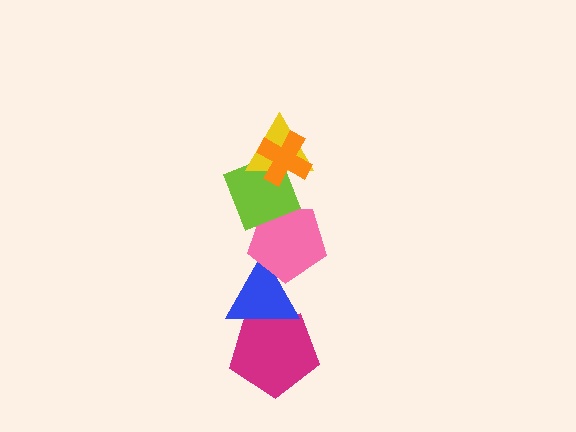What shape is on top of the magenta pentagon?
The blue triangle is on top of the magenta pentagon.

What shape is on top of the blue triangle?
The pink pentagon is on top of the blue triangle.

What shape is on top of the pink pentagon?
The lime diamond is on top of the pink pentagon.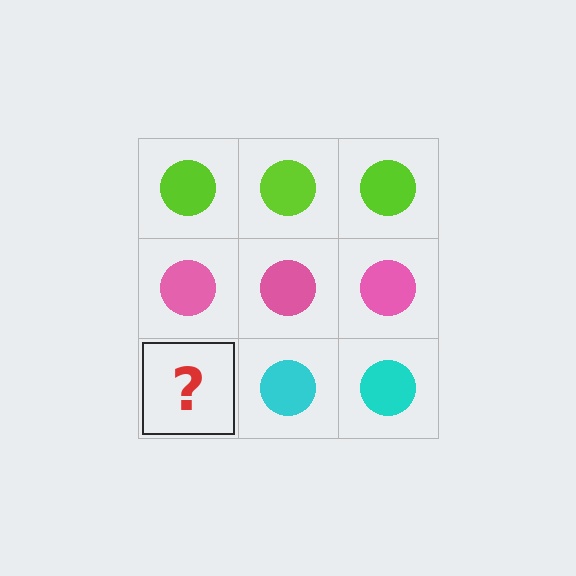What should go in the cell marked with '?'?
The missing cell should contain a cyan circle.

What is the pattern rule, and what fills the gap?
The rule is that each row has a consistent color. The gap should be filled with a cyan circle.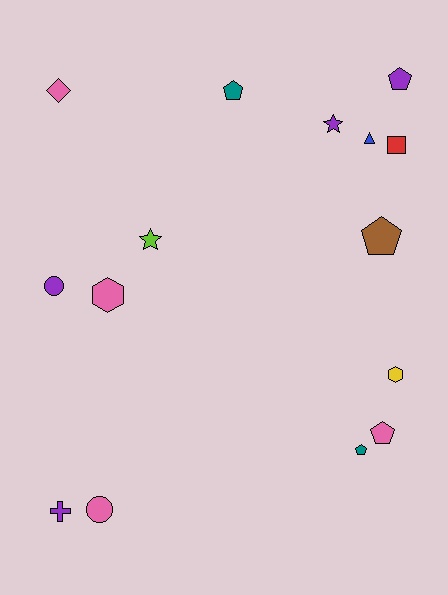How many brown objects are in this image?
There is 1 brown object.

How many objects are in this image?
There are 15 objects.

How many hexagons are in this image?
There are 2 hexagons.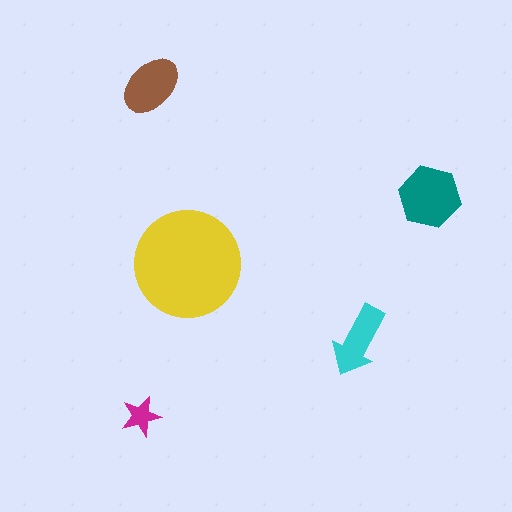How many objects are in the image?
There are 5 objects in the image.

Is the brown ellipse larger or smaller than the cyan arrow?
Larger.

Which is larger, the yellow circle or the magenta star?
The yellow circle.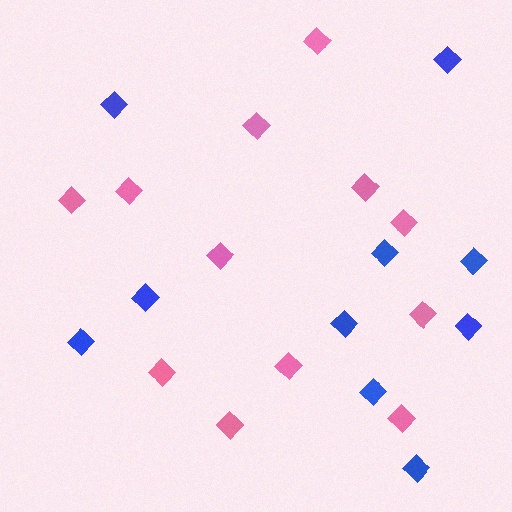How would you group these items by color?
There are 2 groups: one group of pink diamonds (12) and one group of blue diamonds (10).